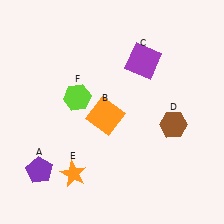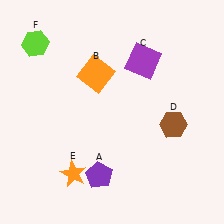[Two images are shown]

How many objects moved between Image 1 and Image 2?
3 objects moved between the two images.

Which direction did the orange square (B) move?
The orange square (B) moved up.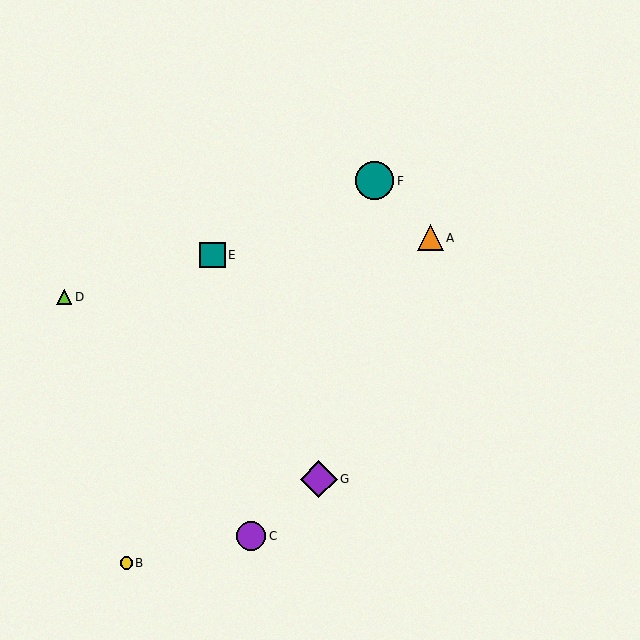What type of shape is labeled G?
Shape G is a purple diamond.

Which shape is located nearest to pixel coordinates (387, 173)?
The teal circle (labeled F) at (375, 181) is nearest to that location.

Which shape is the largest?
The teal circle (labeled F) is the largest.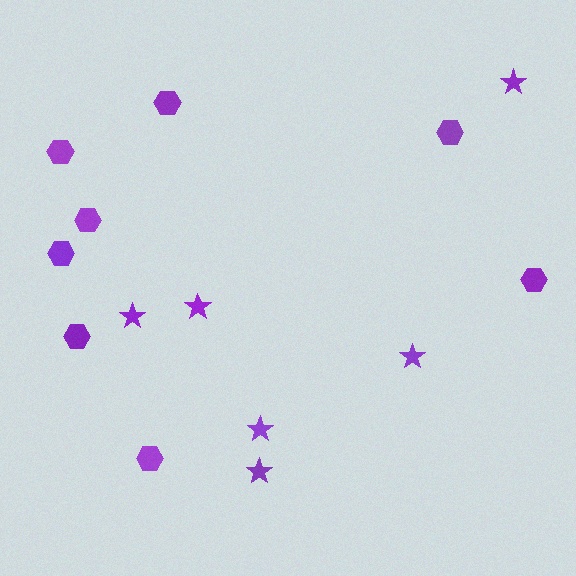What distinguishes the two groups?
There are 2 groups: one group of stars (6) and one group of hexagons (8).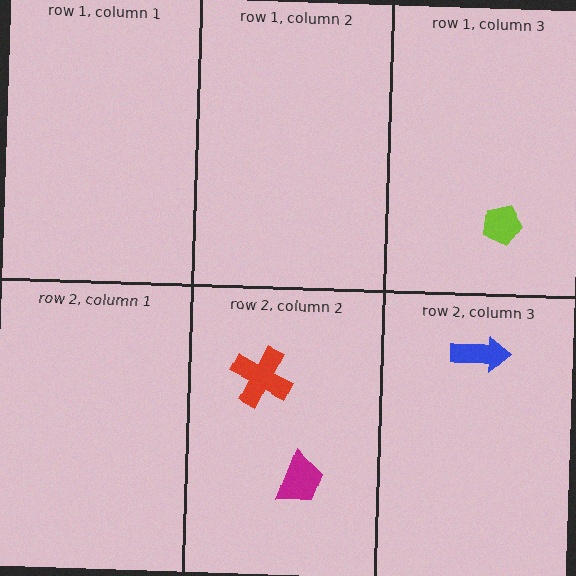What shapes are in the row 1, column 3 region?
The lime pentagon.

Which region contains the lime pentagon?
The row 1, column 3 region.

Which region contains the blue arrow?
The row 2, column 3 region.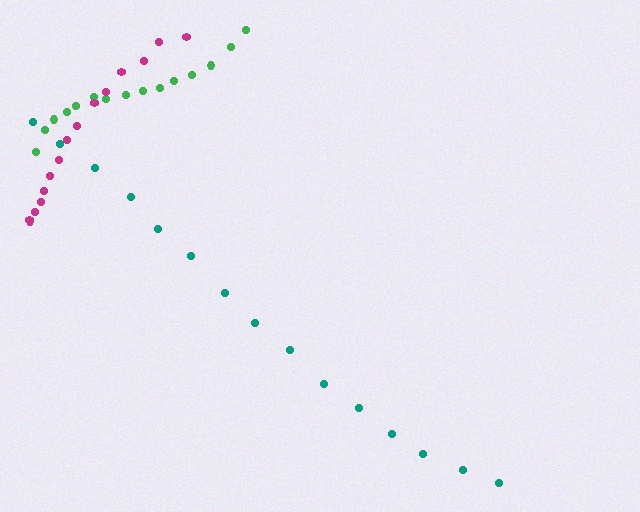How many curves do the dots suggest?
There are 3 distinct paths.